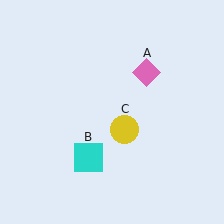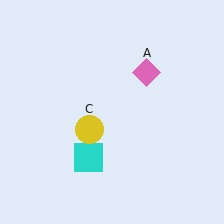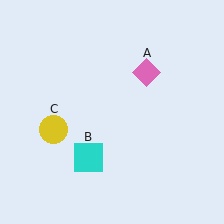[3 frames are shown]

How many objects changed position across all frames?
1 object changed position: yellow circle (object C).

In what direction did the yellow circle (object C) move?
The yellow circle (object C) moved left.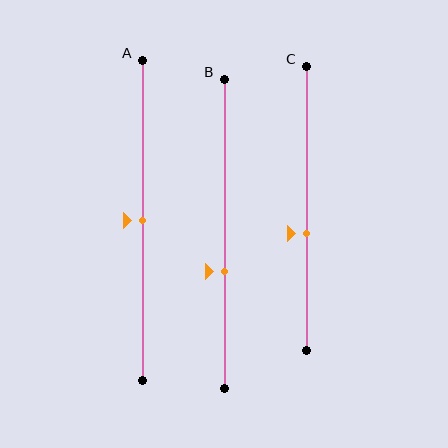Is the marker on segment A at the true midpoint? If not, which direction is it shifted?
Yes, the marker on segment A is at the true midpoint.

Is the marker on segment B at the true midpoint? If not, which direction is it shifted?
No, the marker on segment B is shifted downward by about 12% of the segment length.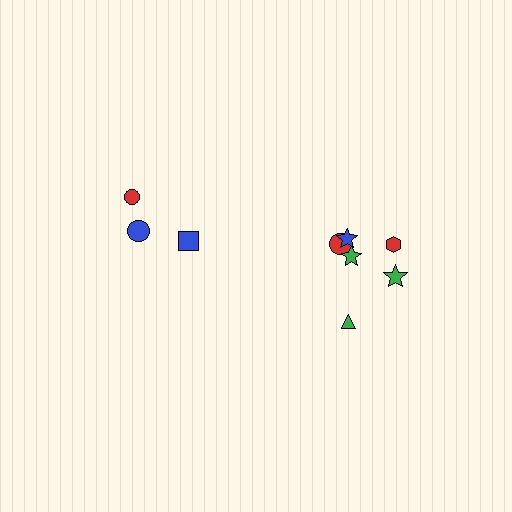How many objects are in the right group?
There are 6 objects.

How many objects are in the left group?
There are 3 objects.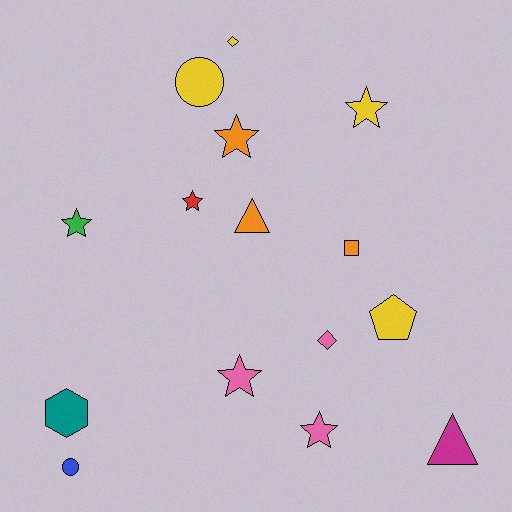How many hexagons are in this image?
There is 1 hexagon.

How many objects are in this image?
There are 15 objects.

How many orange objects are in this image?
There are 3 orange objects.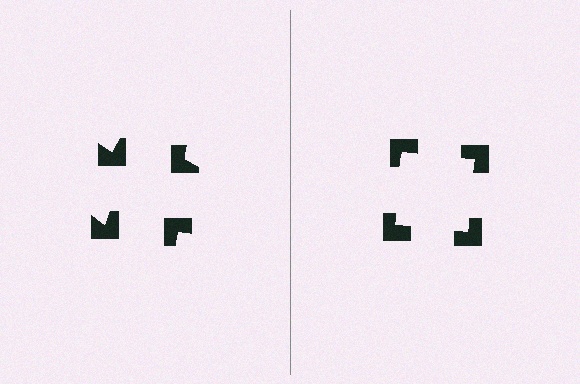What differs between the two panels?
The notched squares are positioned identically on both sides; only the wedge orientations differ. On the right they align to a square; on the left they are misaligned.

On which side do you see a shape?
An illusory square appears on the right side. On the left side the wedge cuts are rotated, so no coherent shape forms.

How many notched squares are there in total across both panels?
8 — 4 on each side.